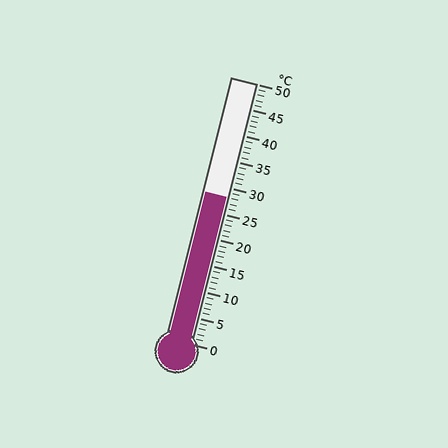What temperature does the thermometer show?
The thermometer shows approximately 28°C.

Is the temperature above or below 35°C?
The temperature is below 35°C.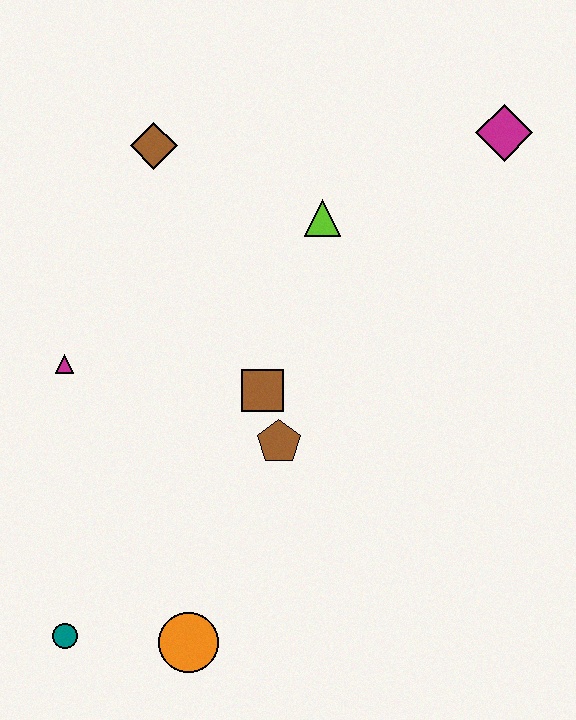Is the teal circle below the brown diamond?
Yes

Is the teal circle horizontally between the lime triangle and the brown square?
No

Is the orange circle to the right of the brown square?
No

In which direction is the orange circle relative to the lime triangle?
The orange circle is below the lime triangle.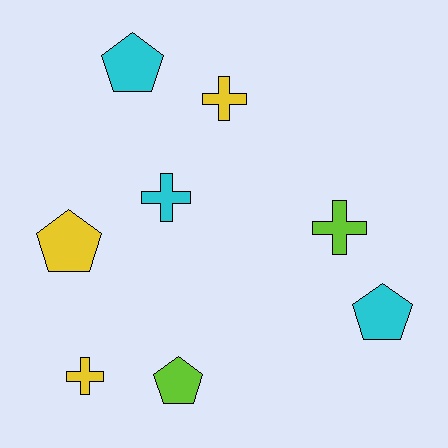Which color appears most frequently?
Cyan, with 3 objects.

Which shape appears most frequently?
Pentagon, with 4 objects.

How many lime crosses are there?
There is 1 lime cross.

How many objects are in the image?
There are 8 objects.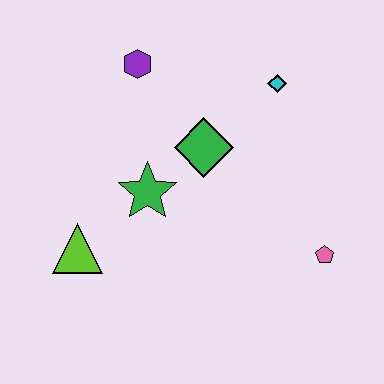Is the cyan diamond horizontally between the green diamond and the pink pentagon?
Yes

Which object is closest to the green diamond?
The green star is closest to the green diamond.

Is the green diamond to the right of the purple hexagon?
Yes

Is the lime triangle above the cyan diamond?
No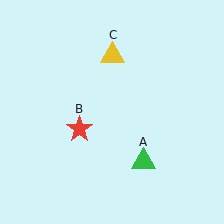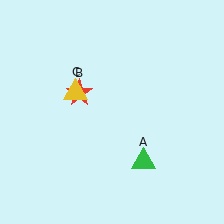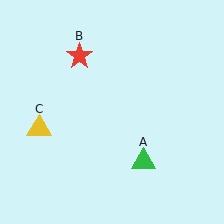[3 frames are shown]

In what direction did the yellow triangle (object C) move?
The yellow triangle (object C) moved down and to the left.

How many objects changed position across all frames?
2 objects changed position: red star (object B), yellow triangle (object C).